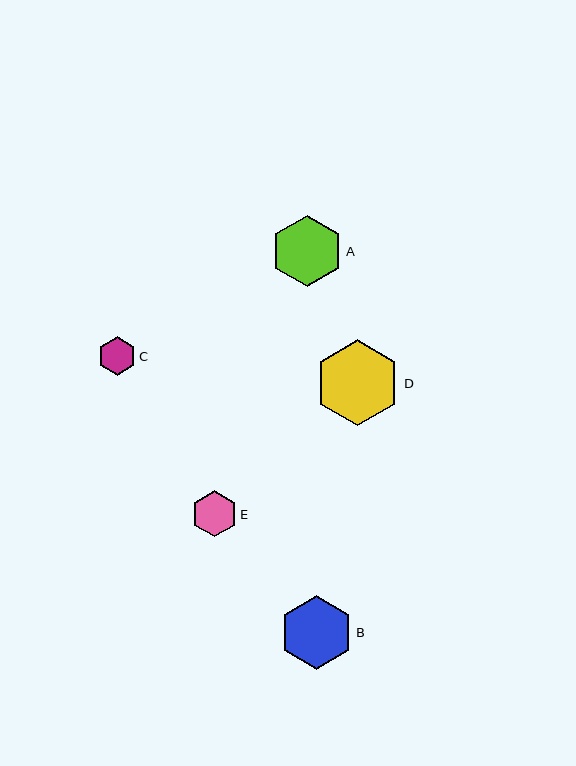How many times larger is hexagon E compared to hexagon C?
Hexagon E is approximately 1.2 times the size of hexagon C.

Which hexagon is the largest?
Hexagon D is the largest with a size of approximately 86 pixels.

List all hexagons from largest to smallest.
From largest to smallest: D, B, A, E, C.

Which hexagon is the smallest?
Hexagon C is the smallest with a size of approximately 39 pixels.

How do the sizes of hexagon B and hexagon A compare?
Hexagon B and hexagon A are approximately the same size.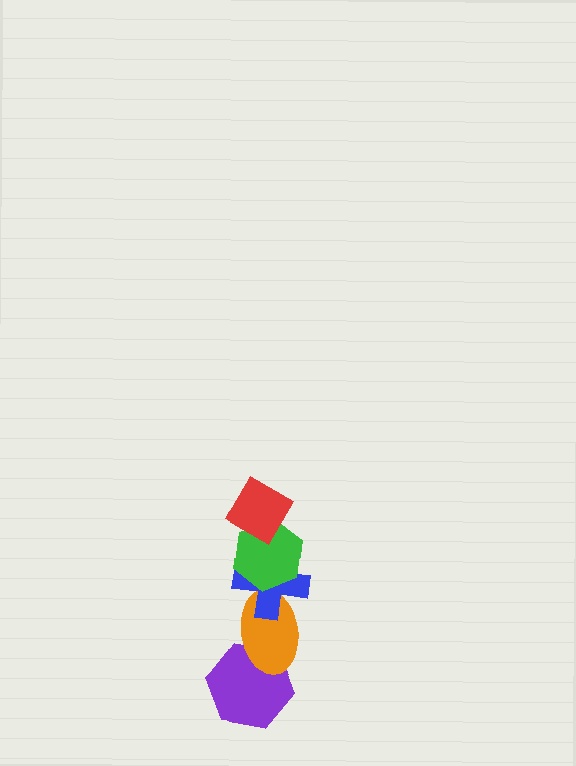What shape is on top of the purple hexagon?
The orange ellipse is on top of the purple hexagon.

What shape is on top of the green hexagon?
The red diamond is on top of the green hexagon.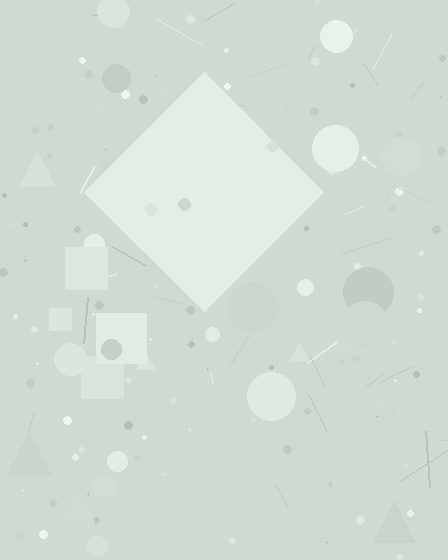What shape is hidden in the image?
A diamond is hidden in the image.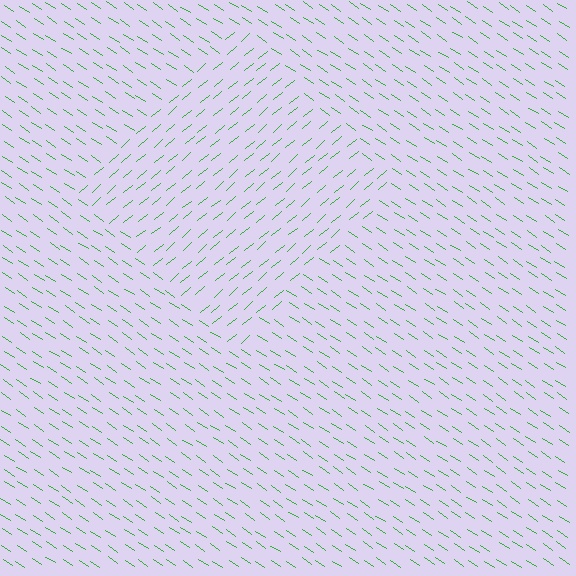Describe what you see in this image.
The image is filled with small green line segments. A diamond region in the image has lines oriented differently from the surrounding lines, creating a visible texture boundary.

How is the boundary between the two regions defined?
The boundary is defined purely by a change in line orientation (approximately 74 degrees difference). All lines are the same color and thickness.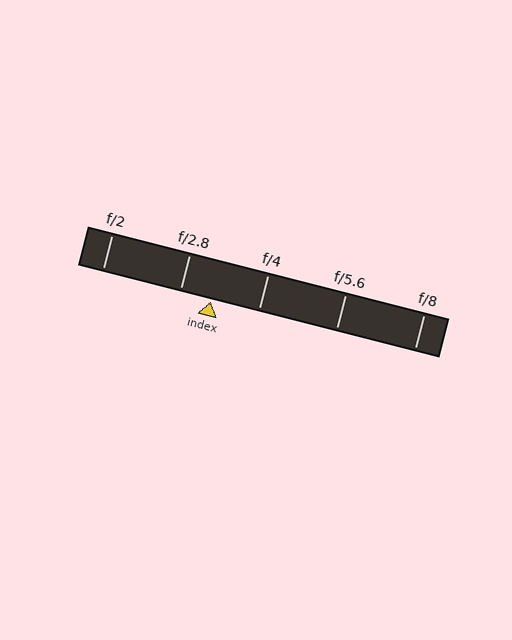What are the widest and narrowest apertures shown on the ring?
The widest aperture shown is f/2 and the narrowest is f/8.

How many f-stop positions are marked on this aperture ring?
There are 5 f-stop positions marked.